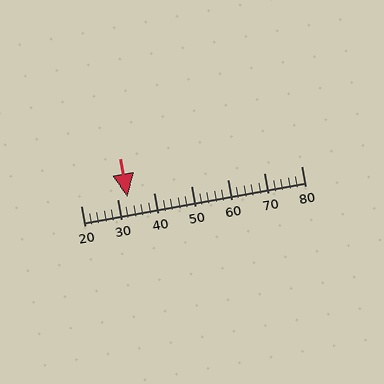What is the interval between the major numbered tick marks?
The major tick marks are spaced 10 units apart.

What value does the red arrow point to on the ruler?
The red arrow points to approximately 33.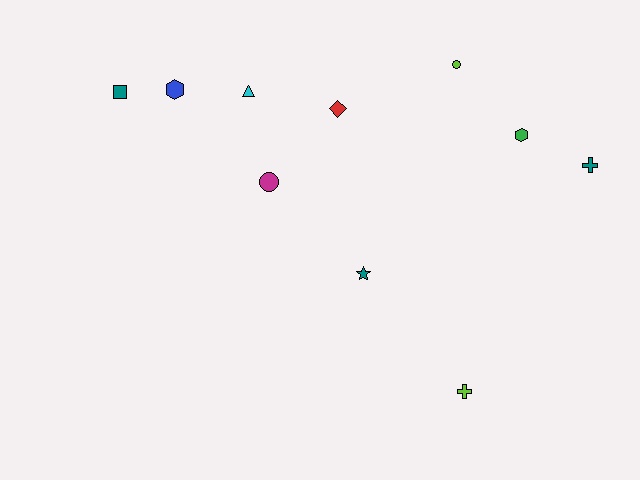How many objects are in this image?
There are 10 objects.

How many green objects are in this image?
There is 1 green object.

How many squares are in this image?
There is 1 square.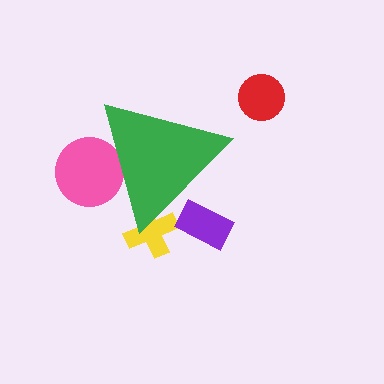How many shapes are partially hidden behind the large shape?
3 shapes are partially hidden.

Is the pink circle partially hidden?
Yes, the pink circle is partially hidden behind the green triangle.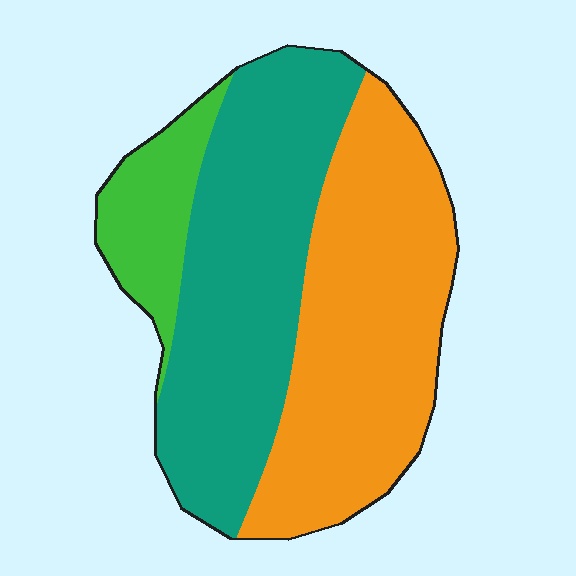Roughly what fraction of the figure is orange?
Orange covers 44% of the figure.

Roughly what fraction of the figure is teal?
Teal covers about 45% of the figure.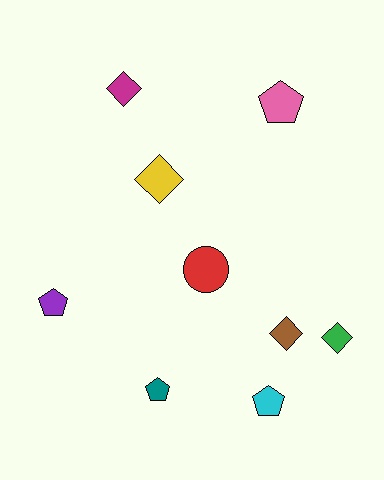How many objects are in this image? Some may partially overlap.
There are 9 objects.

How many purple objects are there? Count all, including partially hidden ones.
There is 1 purple object.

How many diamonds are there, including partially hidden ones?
There are 4 diamonds.